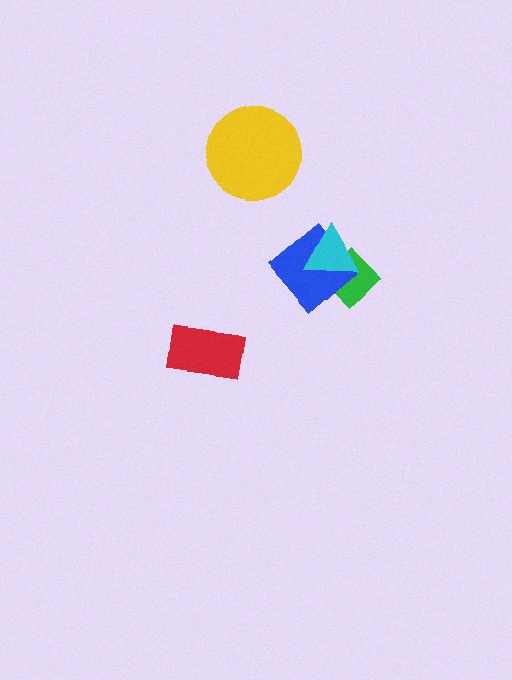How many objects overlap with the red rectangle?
0 objects overlap with the red rectangle.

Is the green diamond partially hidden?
Yes, it is partially covered by another shape.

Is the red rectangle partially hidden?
No, no other shape covers it.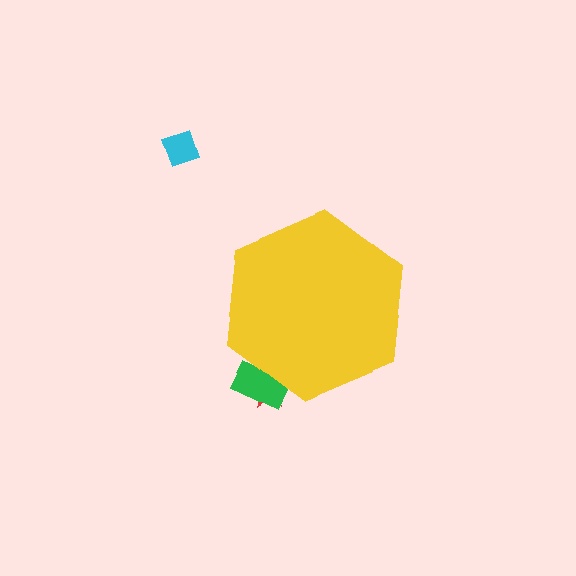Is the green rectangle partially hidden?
Yes, the green rectangle is partially hidden behind the yellow hexagon.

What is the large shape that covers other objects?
A yellow hexagon.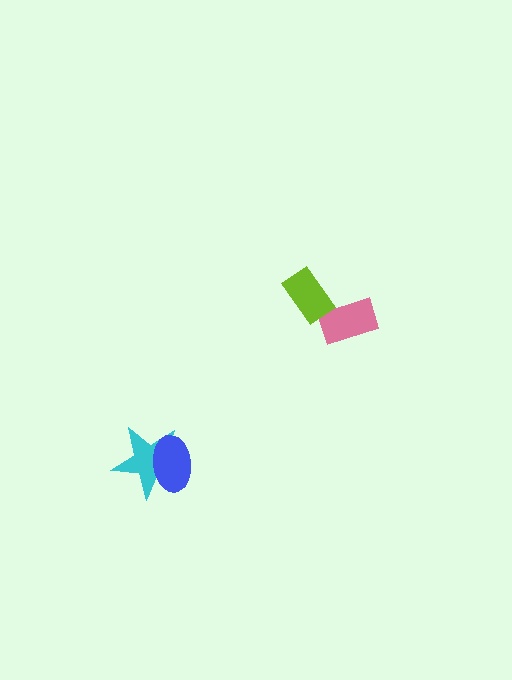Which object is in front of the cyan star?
The blue ellipse is in front of the cyan star.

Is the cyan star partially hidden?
Yes, it is partially covered by another shape.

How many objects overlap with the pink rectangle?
0 objects overlap with the pink rectangle.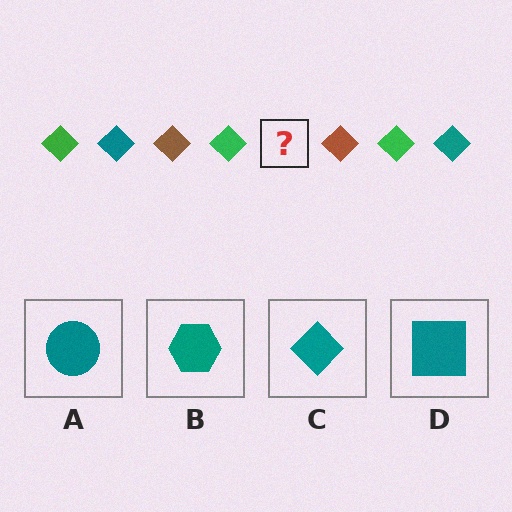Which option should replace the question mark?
Option C.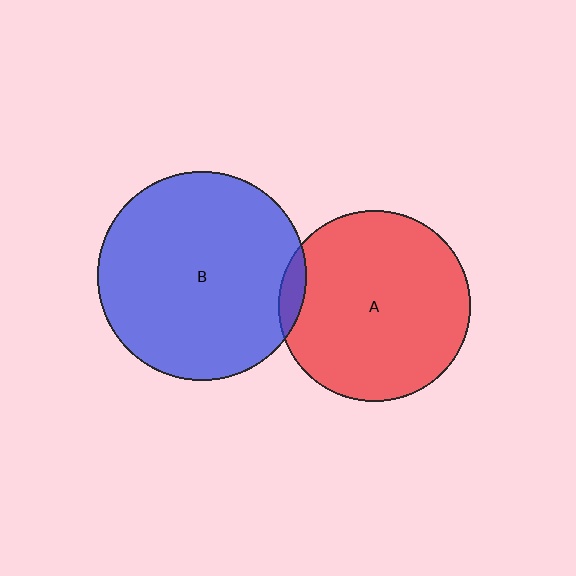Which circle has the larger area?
Circle B (blue).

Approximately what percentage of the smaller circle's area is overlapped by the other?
Approximately 5%.